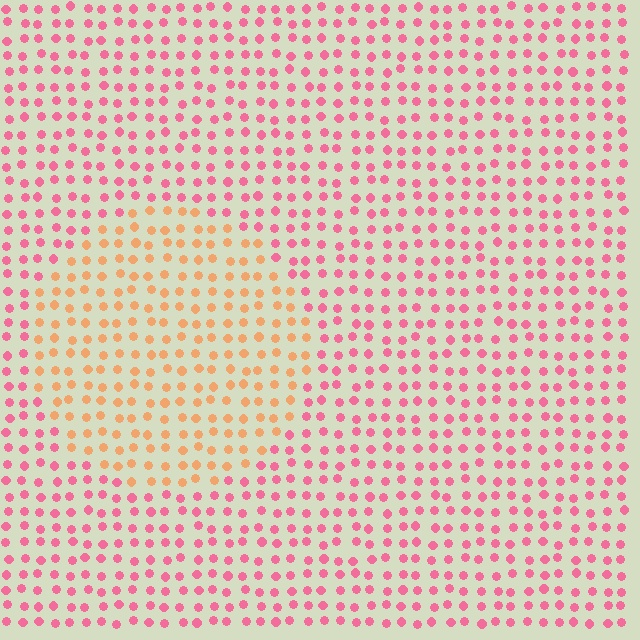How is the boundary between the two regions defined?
The boundary is defined purely by a slight shift in hue (about 46 degrees). Spacing, size, and orientation are identical on both sides.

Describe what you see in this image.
The image is filled with small pink elements in a uniform arrangement. A circle-shaped region is visible where the elements are tinted to a slightly different hue, forming a subtle color boundary.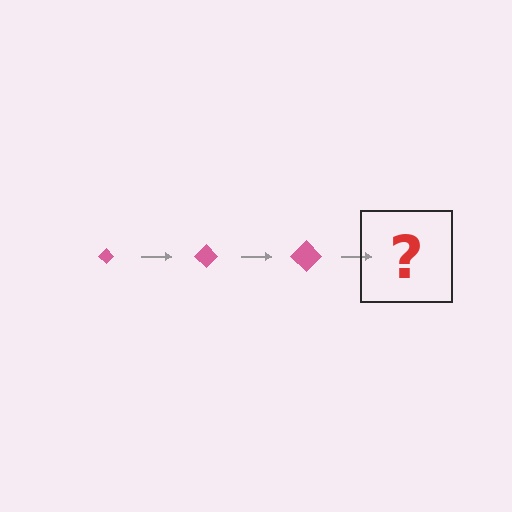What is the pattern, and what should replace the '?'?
The pattern is that the diamond gets progressively larger each step. The '?' should be a pink diamond, larger than the previous one.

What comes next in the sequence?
The next element should be a pink diamond, larger than the previous one.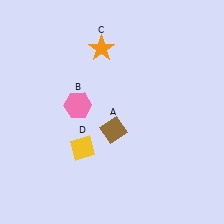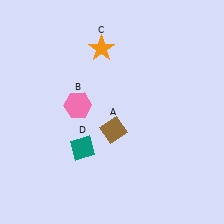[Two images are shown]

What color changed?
The diamond (D) changed from yellow in Image 1 to teal in Image 2.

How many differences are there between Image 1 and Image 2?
There is 1 difference between the two images.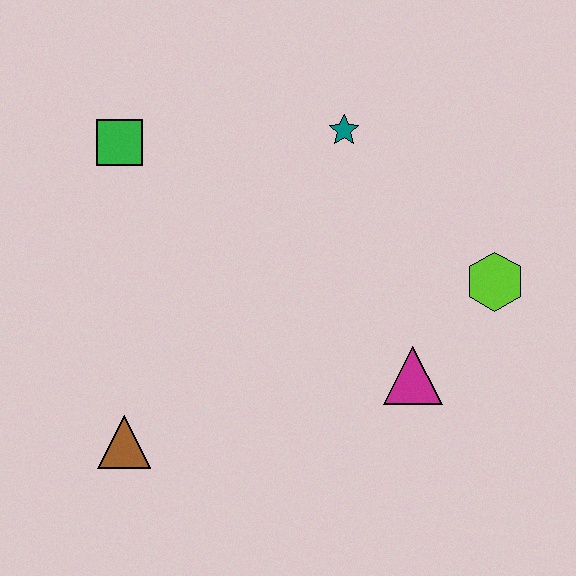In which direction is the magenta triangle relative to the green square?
The magenta triangle is to the right of the green square.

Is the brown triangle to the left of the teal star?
Yes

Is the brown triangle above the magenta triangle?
No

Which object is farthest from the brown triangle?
The lime hexagon is farthest from the brown triangle.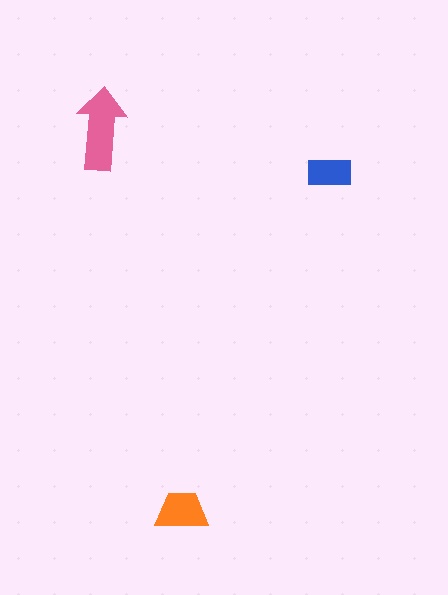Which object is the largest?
The pink arrow.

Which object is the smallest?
The blue rectangle.